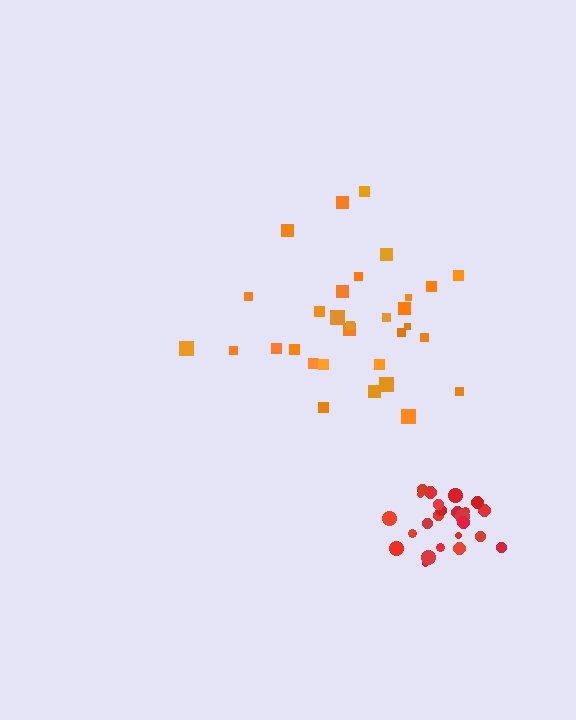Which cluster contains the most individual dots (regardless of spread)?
Orange (31).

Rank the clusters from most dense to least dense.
red, orange.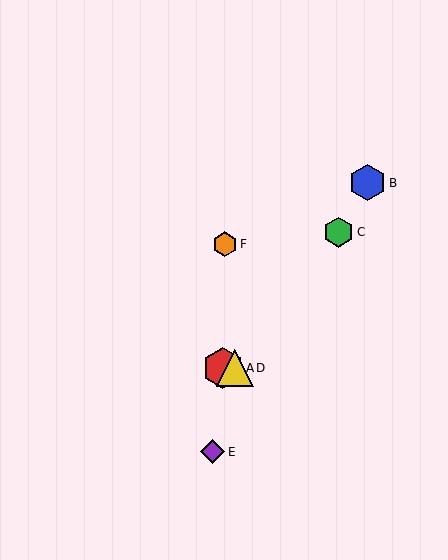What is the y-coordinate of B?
Object B is at y≈183.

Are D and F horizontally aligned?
No, D is at y≈368 and F is at y≈244.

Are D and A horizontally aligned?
Yes, both are at y≈368.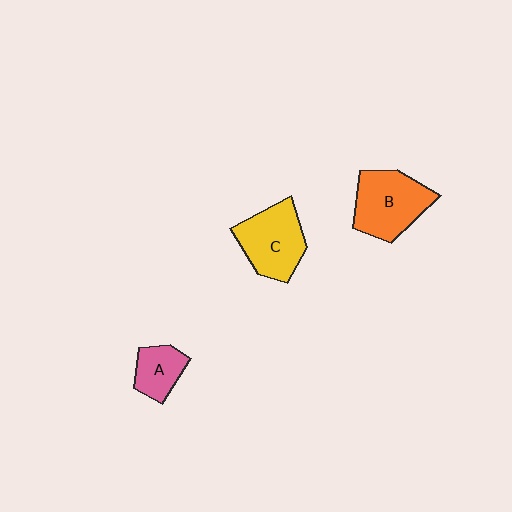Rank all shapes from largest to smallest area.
From largest to smallest: B (orange), C (yellow), A (pink).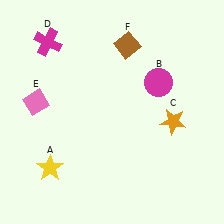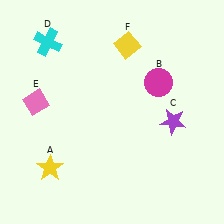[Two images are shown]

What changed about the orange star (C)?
In Image 1, C is orange. In Image 2, it changed to purple.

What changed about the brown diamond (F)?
In Image 1, F is brown. In Image 2, it changed to yellow.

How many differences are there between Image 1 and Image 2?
There are 3 differences between the two images.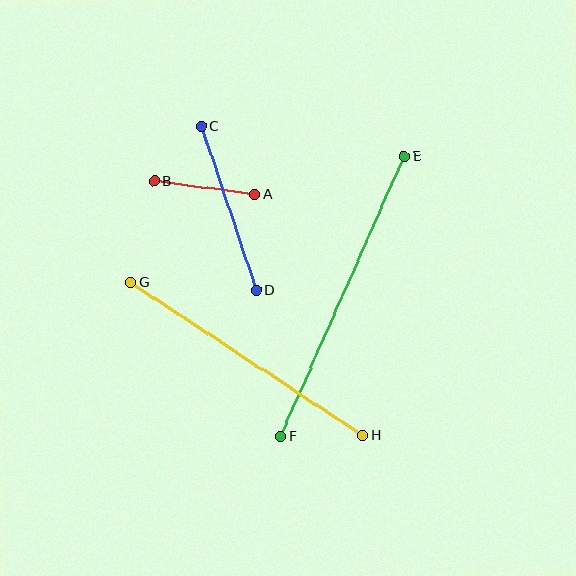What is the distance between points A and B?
The distance is approximately 102 pixels.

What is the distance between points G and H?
The distance is approximately 279 pixels.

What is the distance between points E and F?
The distance is approximately 307 pixels.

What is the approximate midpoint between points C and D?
The midpoint is at approximately (229, 208) pixels.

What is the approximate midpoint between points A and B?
The midpoint is at approximately (205, 188) pixels.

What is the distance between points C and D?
The distance is approximately 173 pixels.